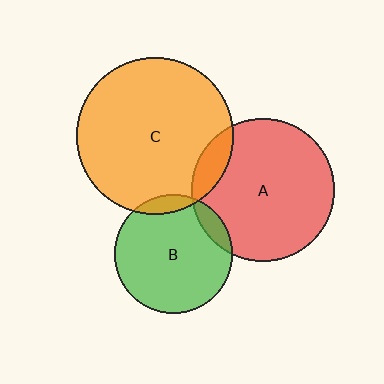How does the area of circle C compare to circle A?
Approximately 1.2 times.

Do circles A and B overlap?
Yes.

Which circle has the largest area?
Circle C (orange).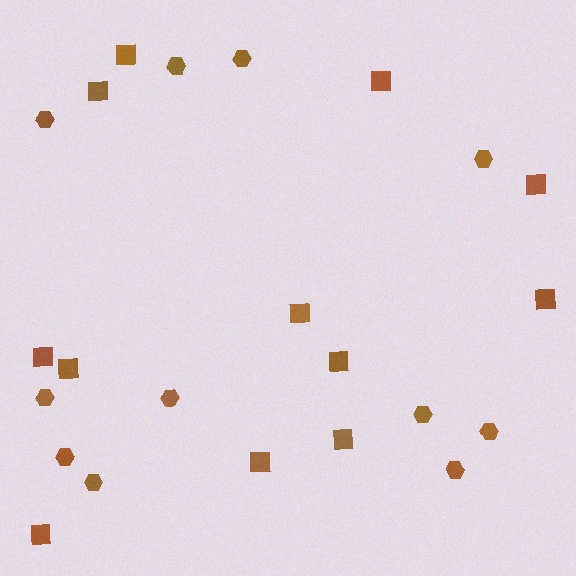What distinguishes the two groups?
There are 2 groups: one group of squares (12) and one group of hexagons (11).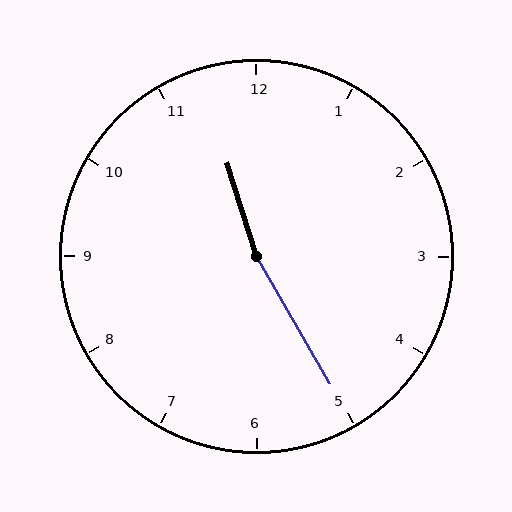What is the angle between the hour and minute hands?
Approximately 168 degrees.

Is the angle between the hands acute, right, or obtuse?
It is obtuse.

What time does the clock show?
11:25.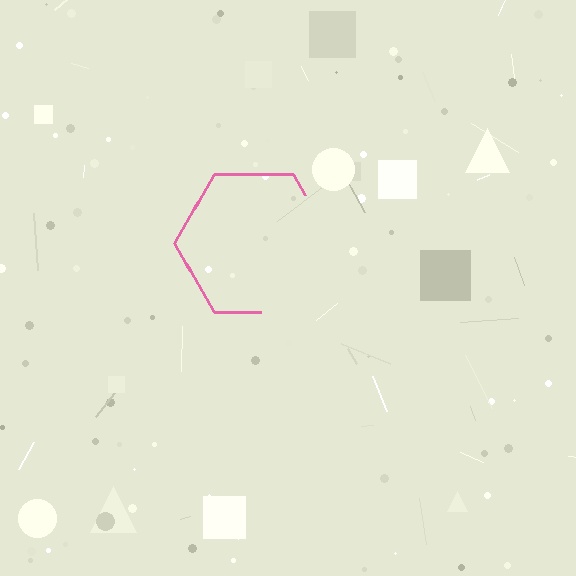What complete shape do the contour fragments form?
The contour fragments form a hexagon.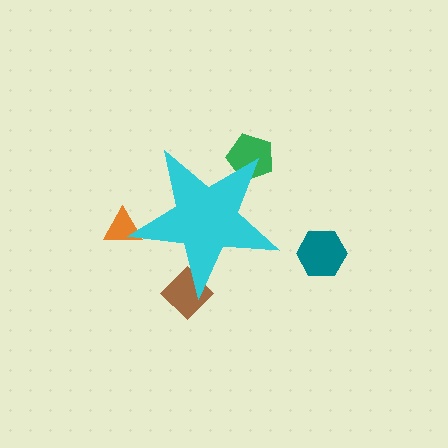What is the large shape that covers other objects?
A cyan star.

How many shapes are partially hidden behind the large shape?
3 shapes are partially hidden.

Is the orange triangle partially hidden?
Yes, the orange triangle is partially hidden behind the cyan star.